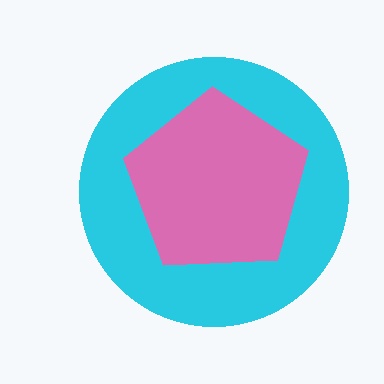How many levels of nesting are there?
2.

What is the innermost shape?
The pink pentagon.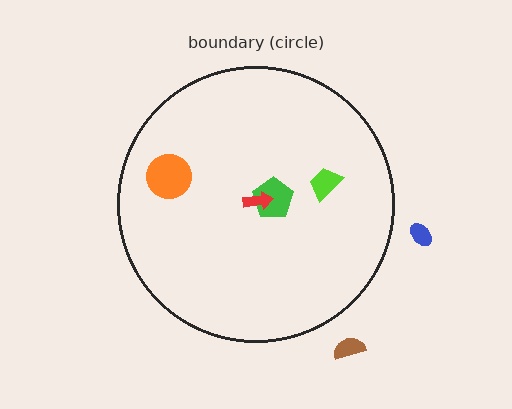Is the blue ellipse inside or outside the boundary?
Outside.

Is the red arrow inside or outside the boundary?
Inside.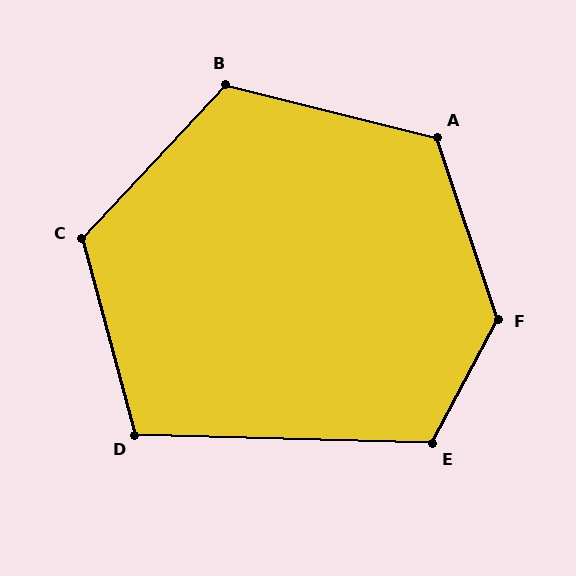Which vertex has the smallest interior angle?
D, at approximately 107 degrees.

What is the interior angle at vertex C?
Approximately 122 degrees (obtuse).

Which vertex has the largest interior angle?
F, at approximately 134 degrees.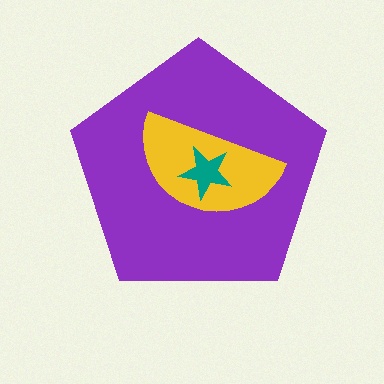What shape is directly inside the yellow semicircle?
The teal star.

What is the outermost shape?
The purple pentagon.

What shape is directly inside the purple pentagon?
The yellow semicircle.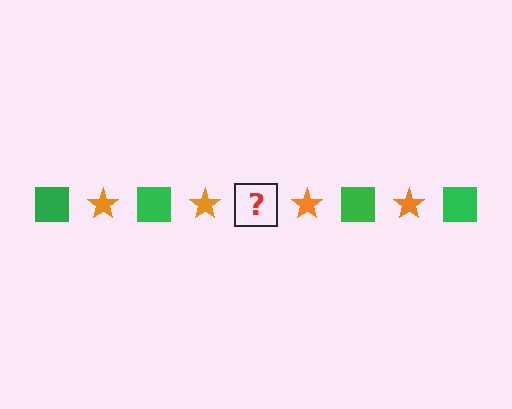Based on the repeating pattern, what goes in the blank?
The blank should be a green square.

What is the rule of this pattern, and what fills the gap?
The rule is that the pattern alternates between green square and orange star. The gap should be filled with a green square.